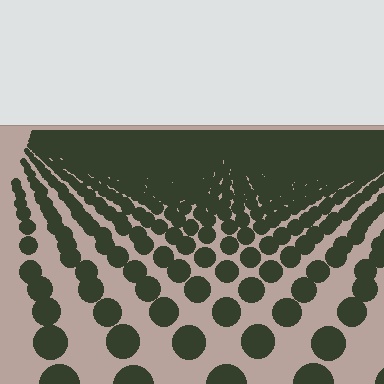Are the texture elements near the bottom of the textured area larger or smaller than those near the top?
Larger. Near the bottom, elements are closer to the viewer and appear at a bigger on-screen size.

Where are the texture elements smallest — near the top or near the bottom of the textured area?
Near the top.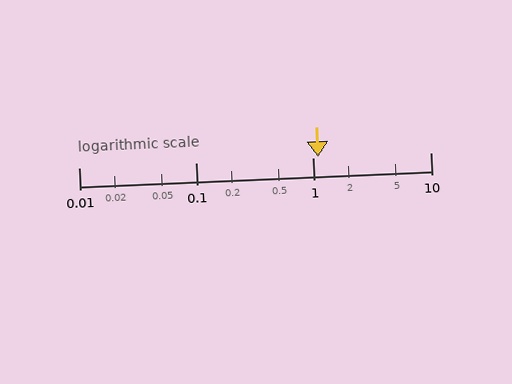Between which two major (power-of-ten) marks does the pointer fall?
The pointer is between 1 and 10.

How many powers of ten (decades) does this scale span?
The scale spans 3 decades, from 0.01 to 10.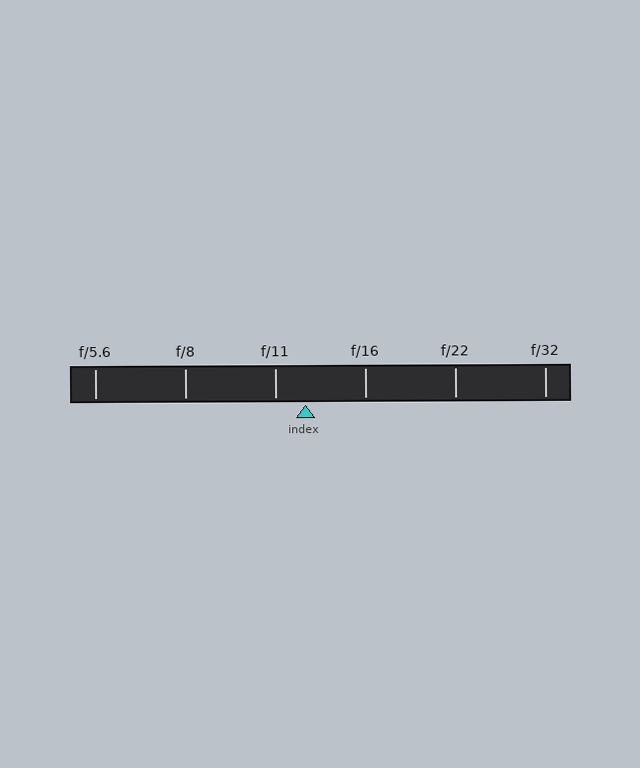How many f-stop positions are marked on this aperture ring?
There are 6 f-stop positions marked.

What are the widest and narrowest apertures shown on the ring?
The widest aperture shown is f/5.6 and the narrowest is f/32.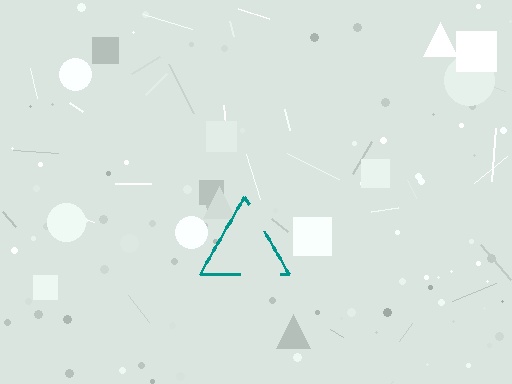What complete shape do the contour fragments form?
The contour fragments form a triangle.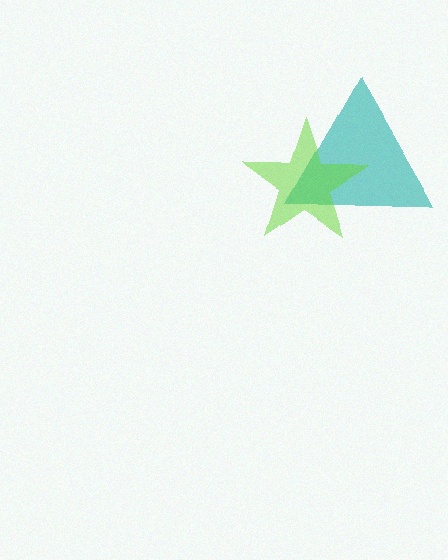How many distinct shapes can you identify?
There are 2 distinct shapes: a teal triangle, a lime star.